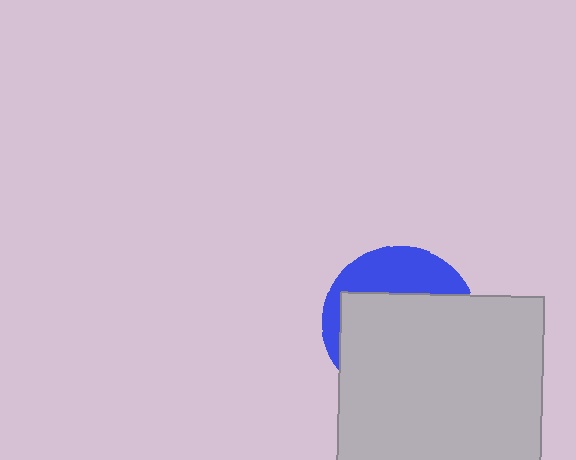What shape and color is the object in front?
The object in front is a light gray rectangle.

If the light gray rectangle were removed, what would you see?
You would see the complete blue circle.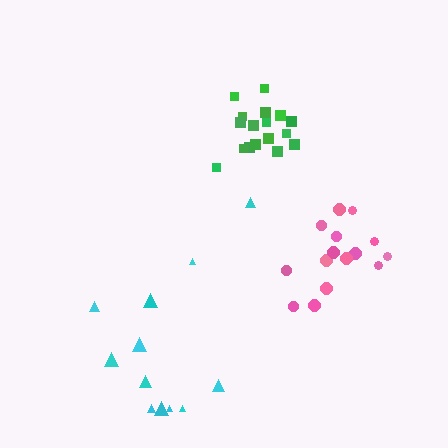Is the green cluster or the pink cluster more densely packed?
Green.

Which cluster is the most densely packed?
Green.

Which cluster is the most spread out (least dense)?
Cyan.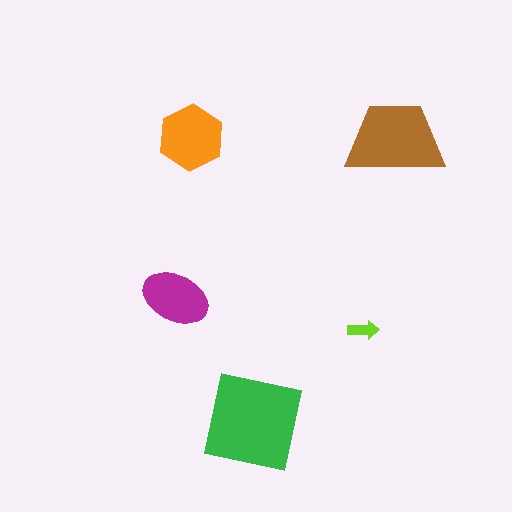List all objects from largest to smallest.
The green square, the brown trapezoid, the orange hexagon, the magenta ellipse, the lime arrow.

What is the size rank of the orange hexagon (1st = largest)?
3rd.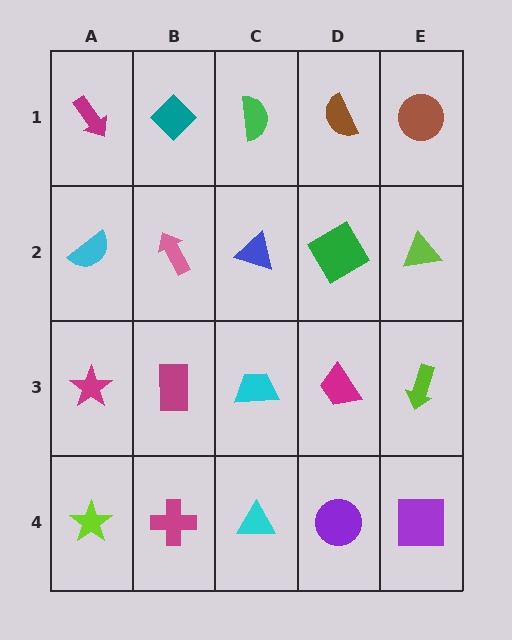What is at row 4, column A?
A lime star.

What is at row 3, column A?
A magenta star.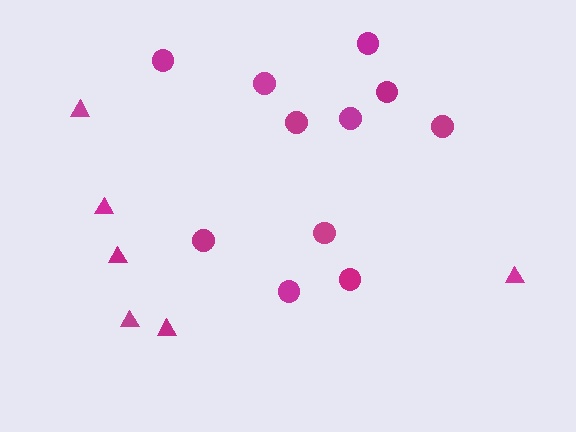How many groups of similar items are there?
There are 2 groups: one group of triangles (6) and one group of circles (11).